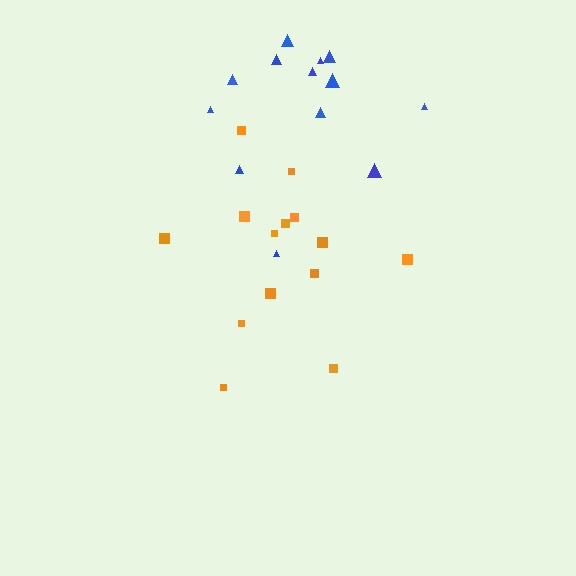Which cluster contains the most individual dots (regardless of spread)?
Orange (14).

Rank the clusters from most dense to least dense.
orange, blue.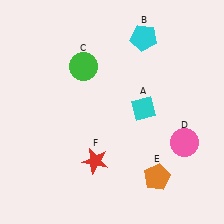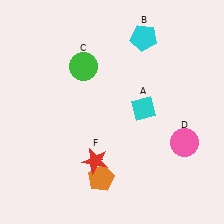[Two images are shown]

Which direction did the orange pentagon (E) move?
The orange pentagon (E) moved left.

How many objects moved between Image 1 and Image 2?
1 object moved between the two images.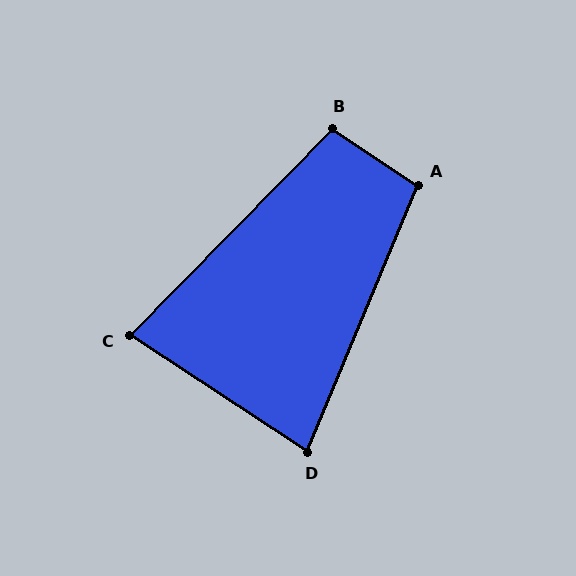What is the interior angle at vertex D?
Approximately 79 degrees (acute).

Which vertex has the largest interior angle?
A, at approximately 101 degrees.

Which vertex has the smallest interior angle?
C, at approximately 79 degrees.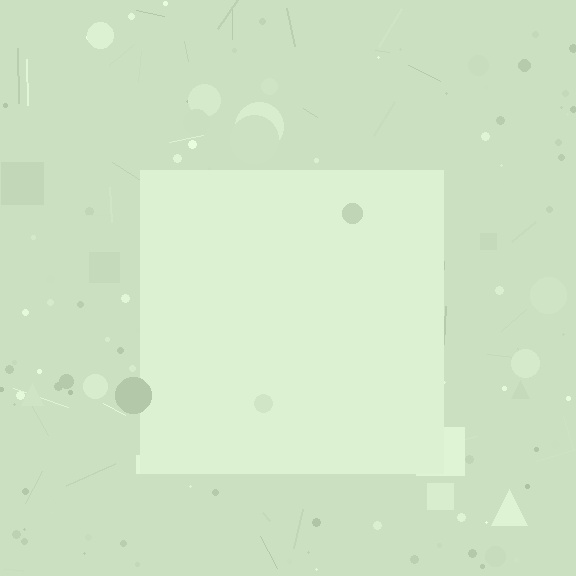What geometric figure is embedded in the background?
A square is embedded in the background.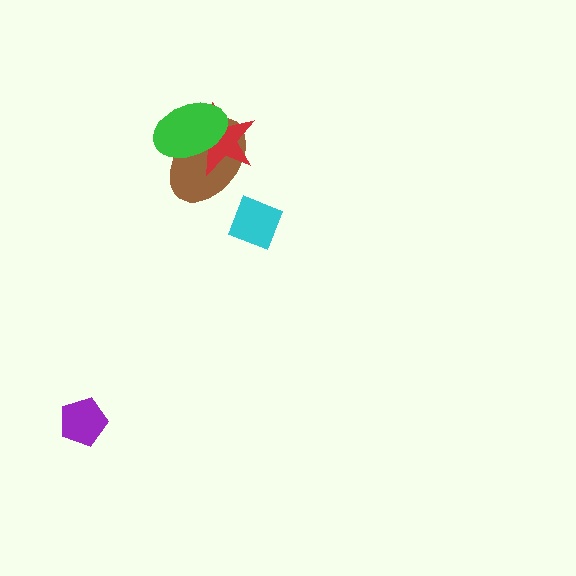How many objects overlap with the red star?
2 objects overlap with the red star.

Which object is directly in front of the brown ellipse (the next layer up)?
The red star is directly in front of the brown ellipse.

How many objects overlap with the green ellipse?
2 objects overlap with the green ellipse.